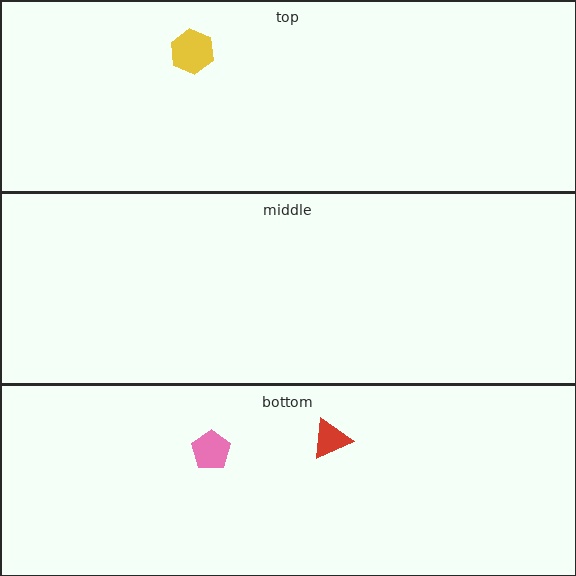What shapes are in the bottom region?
The red triangle, the pink pentagon.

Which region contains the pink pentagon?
The bottom region.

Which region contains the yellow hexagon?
The top region.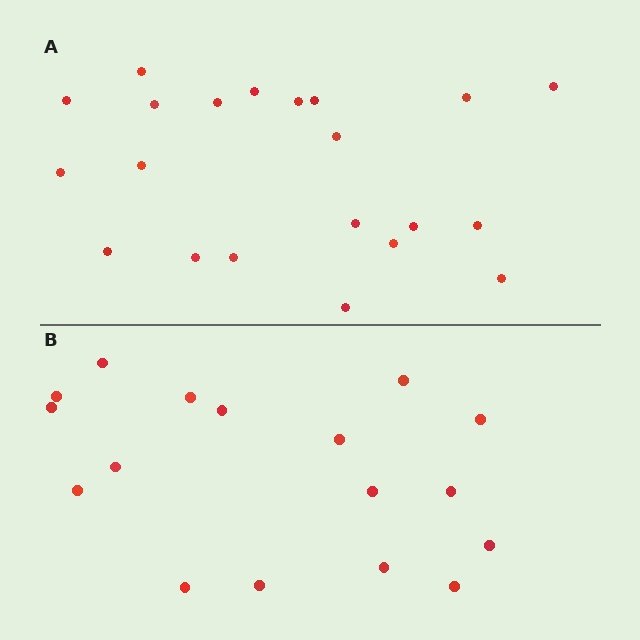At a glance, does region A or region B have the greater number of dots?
Region A (the top region) has more dots.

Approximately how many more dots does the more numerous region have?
Region A has about 4 more dots than region B.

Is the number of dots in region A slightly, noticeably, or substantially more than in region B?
Region A has only slightly more — the two regions are fairly close. The ratio is roughly 1.2 to 1.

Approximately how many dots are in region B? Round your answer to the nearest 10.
About 20 dots. (The exact count is 17, which rounds to 20.)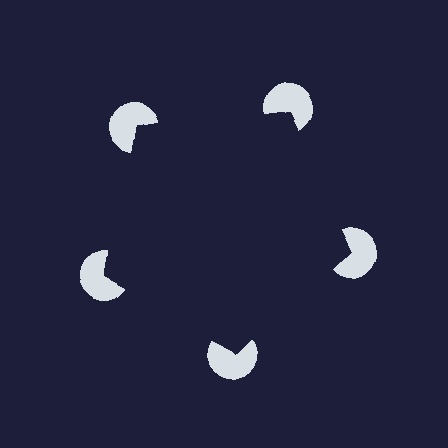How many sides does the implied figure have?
5 sides.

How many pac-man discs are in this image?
There are 5 — one at each vertex of the illusory pentagon.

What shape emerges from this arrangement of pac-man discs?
An illusory pentagon — its edges are inferred from the aligned wedge cuts in the pac-man discs, not physically drawn.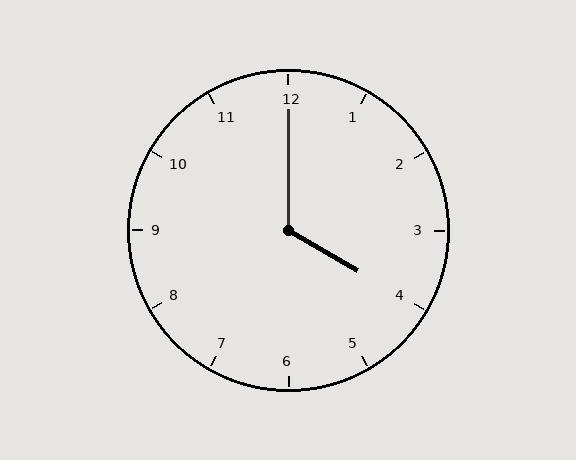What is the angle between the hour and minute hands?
Approximately 120 degrees.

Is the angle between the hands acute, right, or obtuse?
It is obtuse.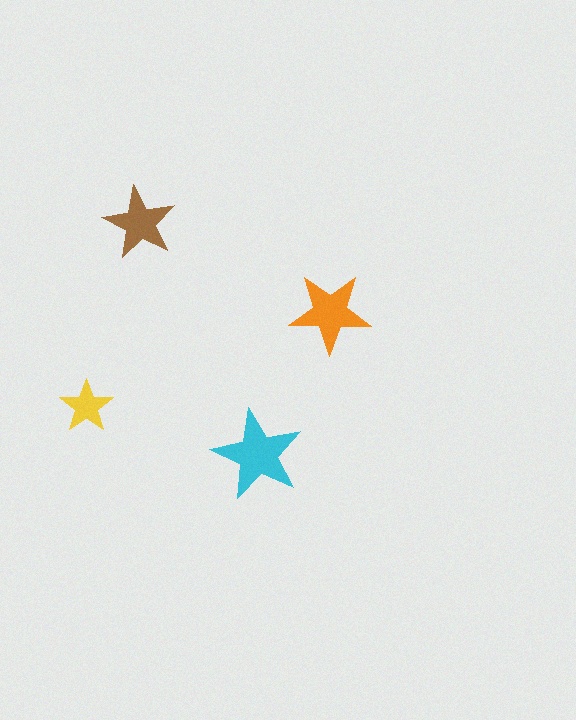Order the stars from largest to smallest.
the cyan one, the orange one, the brown one, the yellow one.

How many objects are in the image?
There are 4 objects in the image.